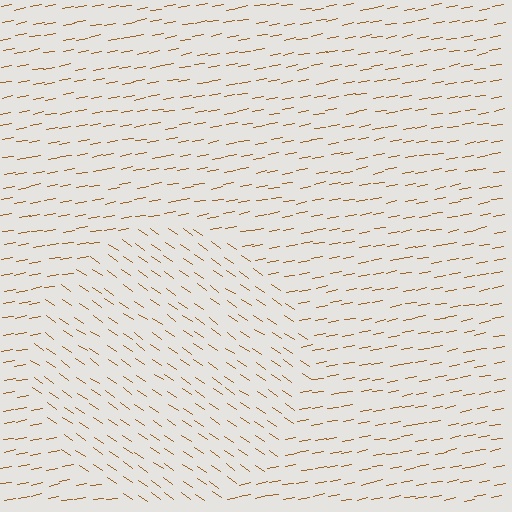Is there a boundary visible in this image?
Yes, there is a texture boundary formed by a change in line orientation.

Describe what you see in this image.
The image is filled with small brown line segments. A circle region in the image has lines oriented differently from the surrounding lines, creating a visible texture boundary.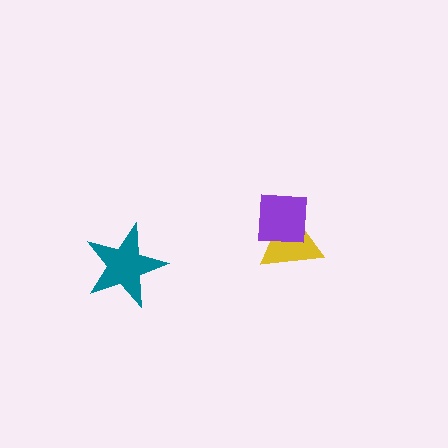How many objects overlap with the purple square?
1 object overlaps with the purple square.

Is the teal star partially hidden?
No, no other shape covers it.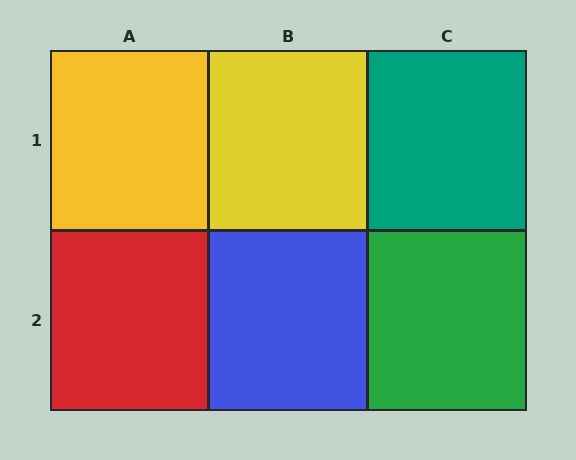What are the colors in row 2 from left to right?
Red, blue, green.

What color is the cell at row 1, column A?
Yellow.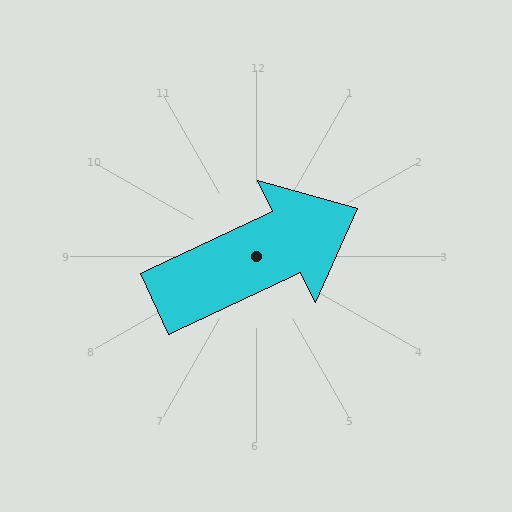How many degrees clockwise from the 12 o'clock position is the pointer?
Approximately 65 degrees.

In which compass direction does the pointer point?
Northeast.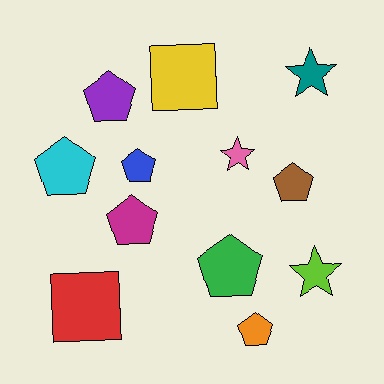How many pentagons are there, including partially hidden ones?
There are 7 pentagons.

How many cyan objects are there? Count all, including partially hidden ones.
There is 1 cyan object.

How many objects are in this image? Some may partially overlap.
There are 12 objects.